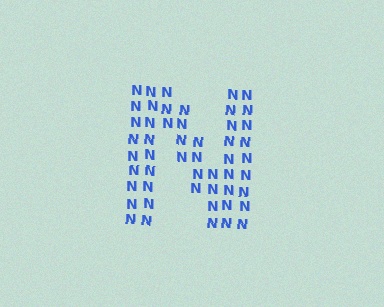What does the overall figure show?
The overall figure shows the letter N.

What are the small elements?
The small elements are letter N's.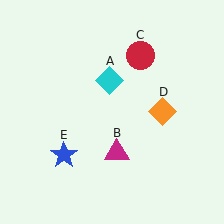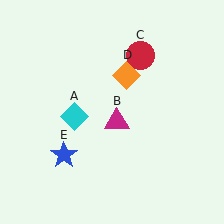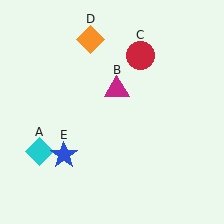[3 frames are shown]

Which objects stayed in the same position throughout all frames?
Red circle (object C) and blue star (object E) remained stationary.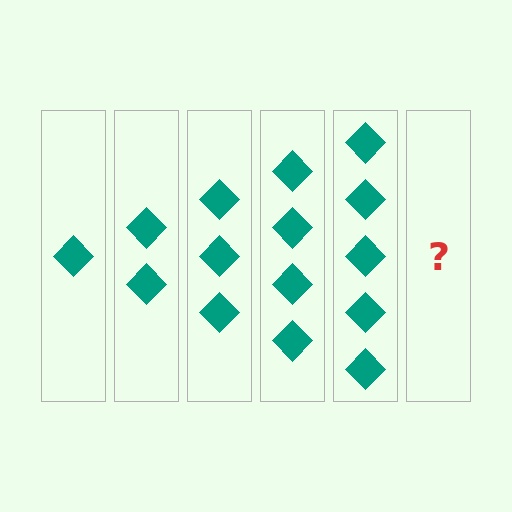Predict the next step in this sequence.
The next step is 6 diamonds.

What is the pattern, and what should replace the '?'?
The pattern is that each step adds one more diamond. The '?' should be 6 diamonds.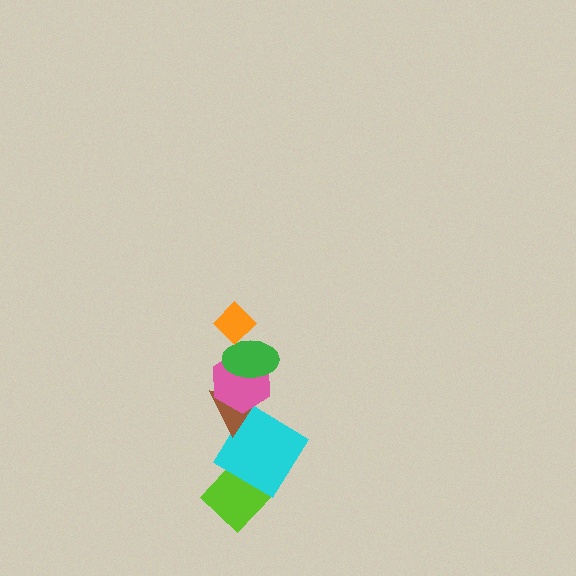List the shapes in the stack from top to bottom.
From top to bottom: the orange diamond, the green ellipse, the pink hexagon, the brown triangle, the cyan diamond, the lime diamond.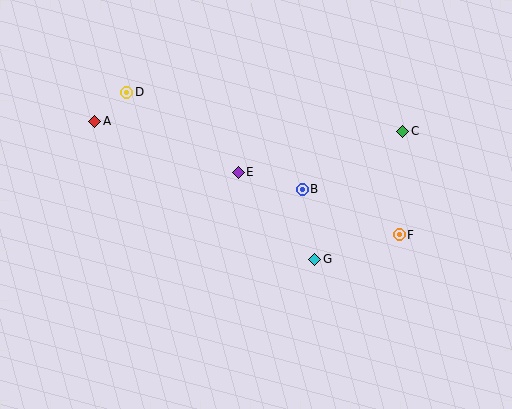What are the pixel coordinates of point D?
Point D is at (127, 92).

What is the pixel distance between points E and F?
The distance between E and F is 173 pixels.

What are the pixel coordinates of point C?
Point C is at (403, 131).